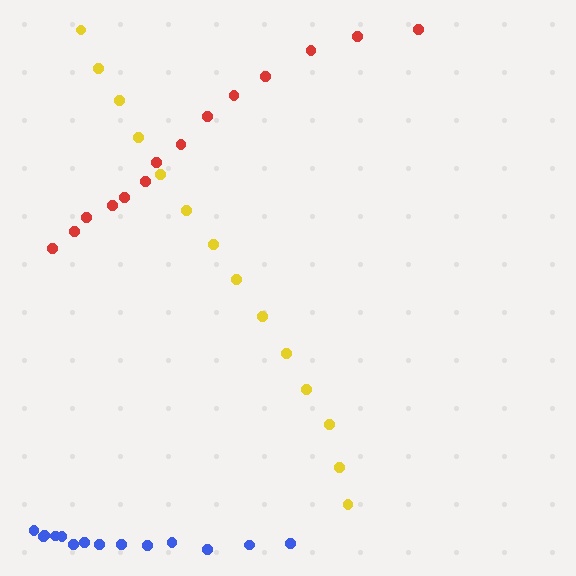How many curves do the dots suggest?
There are 3 distinct paths.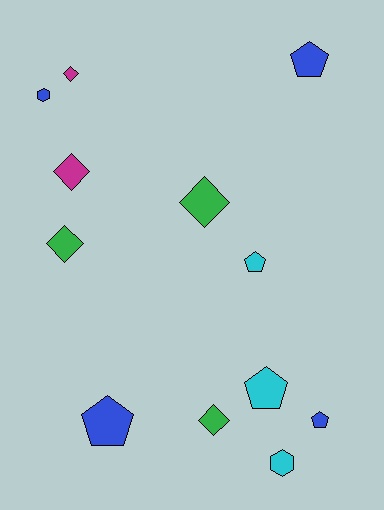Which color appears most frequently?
Blue, with 4 objects.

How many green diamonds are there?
There are 3 green diamonds.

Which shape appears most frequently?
Diamond, with 5 objects.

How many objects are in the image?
There are 12 objects.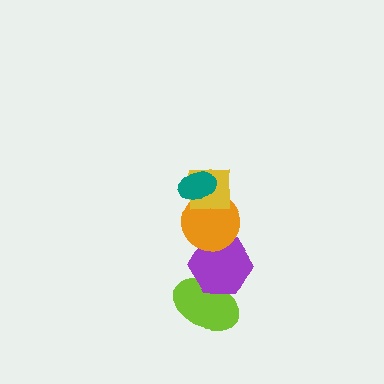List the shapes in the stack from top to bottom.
From top to bottom: the teal ellipse, the yellow square, the orange circle, the purple hexagon, the lime ellipse.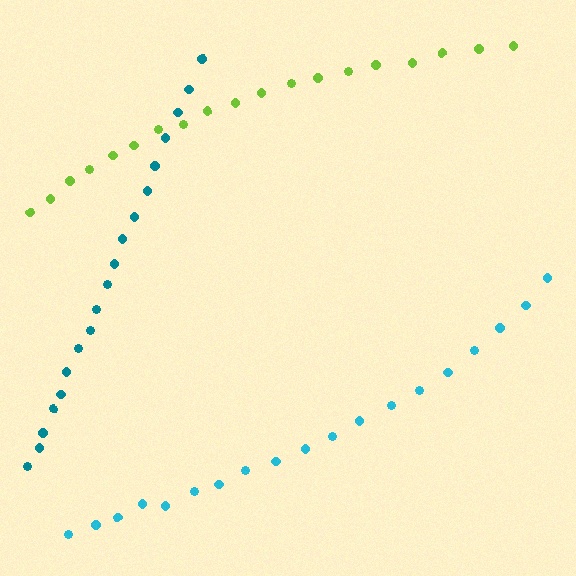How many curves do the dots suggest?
There are 3 distinct paths.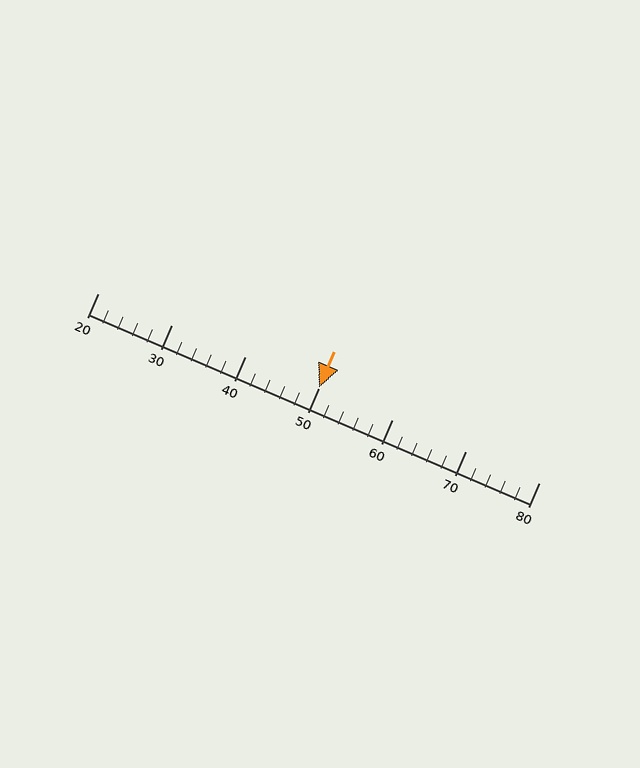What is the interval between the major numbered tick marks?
The major tick marks are spaced 10 units apart.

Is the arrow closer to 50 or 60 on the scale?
The arrow is closer to 50.